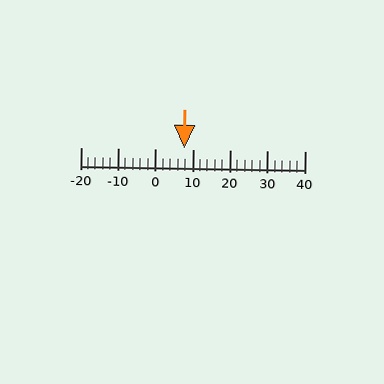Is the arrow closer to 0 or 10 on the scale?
The arrow is closer to 10.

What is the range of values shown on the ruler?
The ruler shows values from -20 to 40.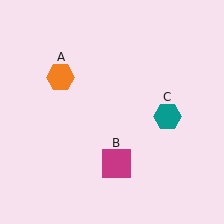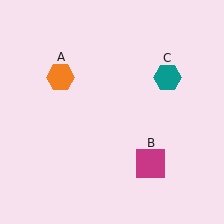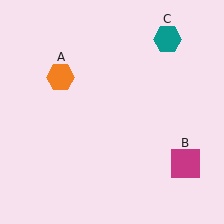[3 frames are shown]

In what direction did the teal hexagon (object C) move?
The teal hexagon (object C) moved up.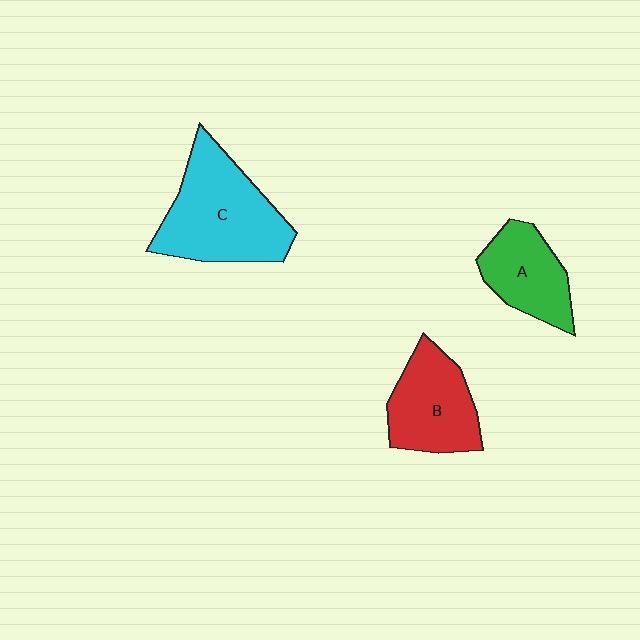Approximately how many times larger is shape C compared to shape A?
Approximately 1.7 times.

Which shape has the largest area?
Shape C (cyan).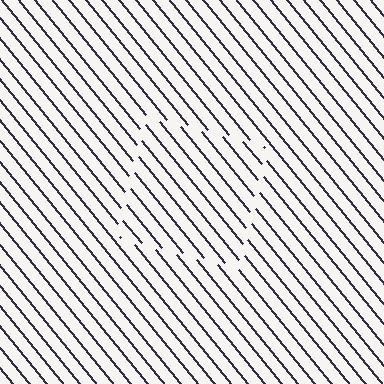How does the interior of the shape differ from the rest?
The interior of the shape contains the same grating, shifted by half a period — the contour is defined by the phase discontinuity where line-ends from the inner and outer gratings abut.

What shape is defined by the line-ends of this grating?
An illusory square. The interior of the shape contains the same grating, shifted by half a period — the contour is defined by the phase discontinuity where line-ends from the inner and outer gratings abut.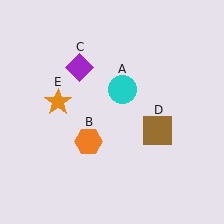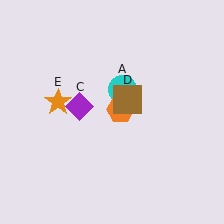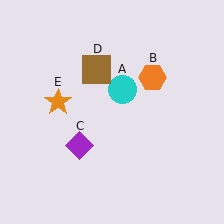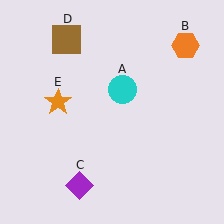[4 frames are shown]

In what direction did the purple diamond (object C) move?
The purple diamond (object C) moved down.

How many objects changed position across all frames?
3 objects changed position: orange hexagon (object B), purple diamond (object C), brown square (object D).